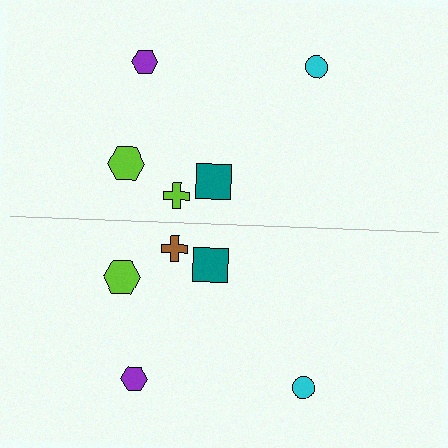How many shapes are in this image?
There are 10 shapes in this image.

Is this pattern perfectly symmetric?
No, the pattern is not perfectly symmetric. The brown cross on the bottom side breaks the symmetry — its mirror counterpart is lime.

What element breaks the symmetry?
The brown cross on the bottom side breaks the symmetry — its mirror counterpart is lime.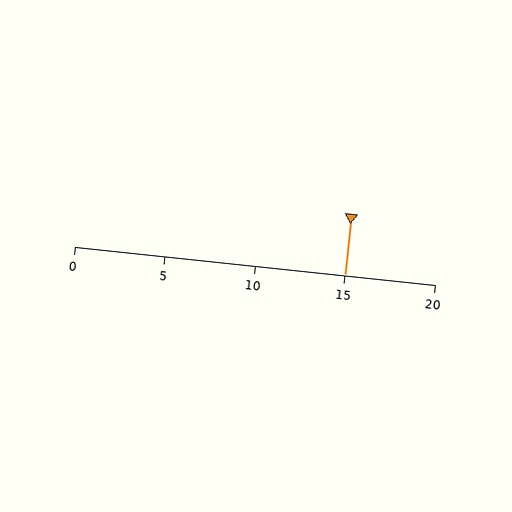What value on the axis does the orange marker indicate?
The marker indicates approximately 15.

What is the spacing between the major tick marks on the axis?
The major ticks are spaced 5 apart.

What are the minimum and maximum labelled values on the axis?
The axis runs from 0 to 20.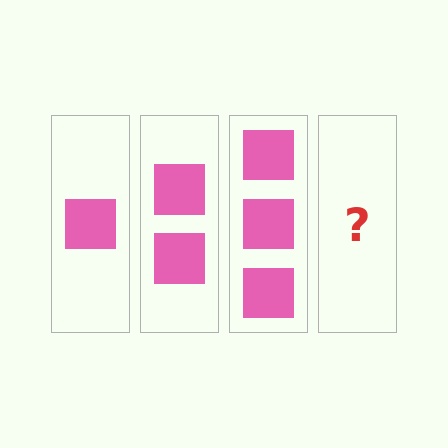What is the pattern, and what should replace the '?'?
The pattern is that each step adds one more square. The '?' should be 4 squares.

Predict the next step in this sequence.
The next step is 4 squares.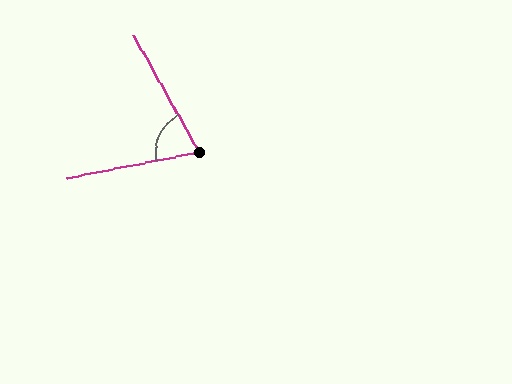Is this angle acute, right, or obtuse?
It is acute.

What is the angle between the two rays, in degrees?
Approximately 72 degrees.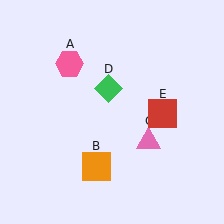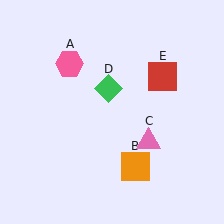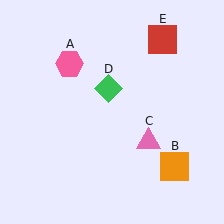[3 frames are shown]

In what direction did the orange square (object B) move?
The orange square (object B) moved right.